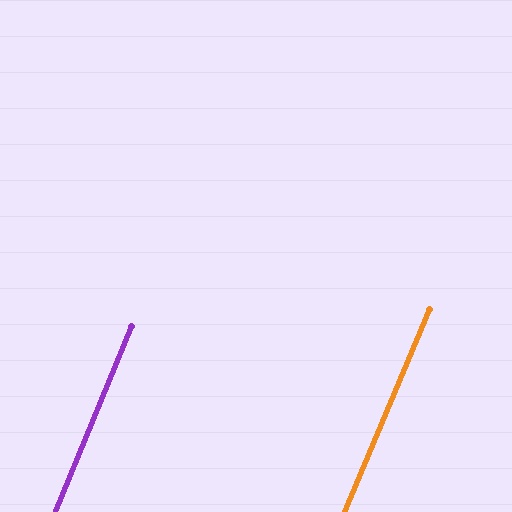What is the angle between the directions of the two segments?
Approximately 1 degree.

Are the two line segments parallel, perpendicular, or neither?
Parallel — their directions differ by only 0.5°.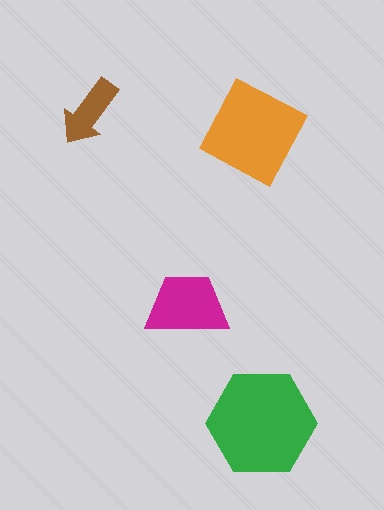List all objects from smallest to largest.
The brown arrow, the magenta trapezoid, the orange diamond, the green hexagon.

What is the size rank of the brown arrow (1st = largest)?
4th.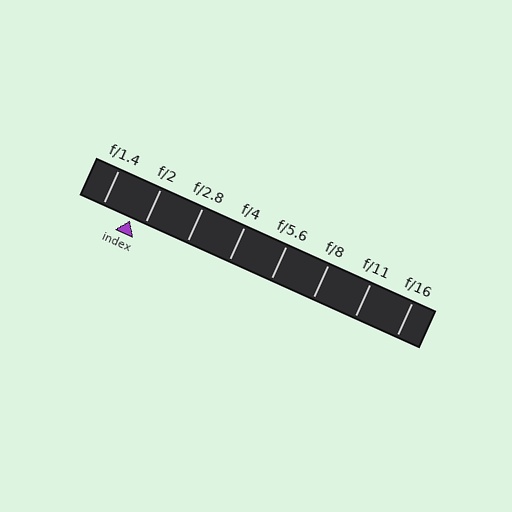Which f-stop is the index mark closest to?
The index mark is closest to f/2.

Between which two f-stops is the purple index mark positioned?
The index mark is between f/1.4 and f/2.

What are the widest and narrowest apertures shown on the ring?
The widest aperture shown is f/1.4 and the narrowest is f/16.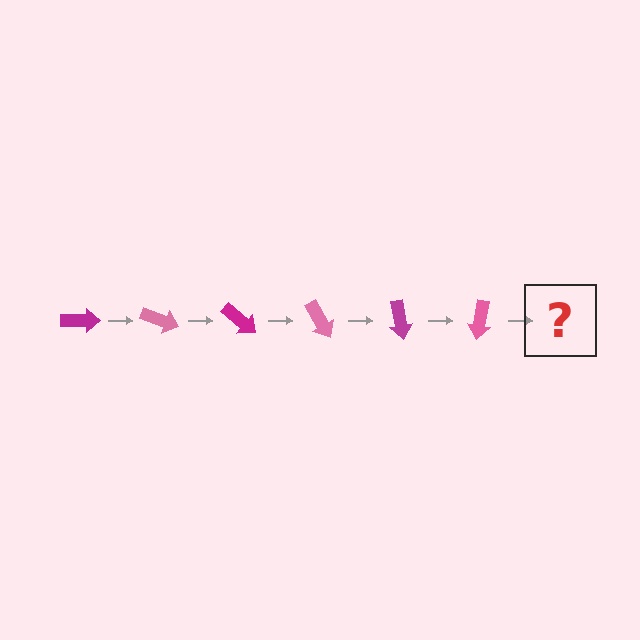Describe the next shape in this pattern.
It should be a magenta arrow, rotated 120 degrees from the start.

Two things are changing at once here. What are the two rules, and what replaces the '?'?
The two rules are that it rotates 20 degrees each step and the color cycles through magenta and pink. The '?' should be a magenta arrow, rotated 120 degrees from the start.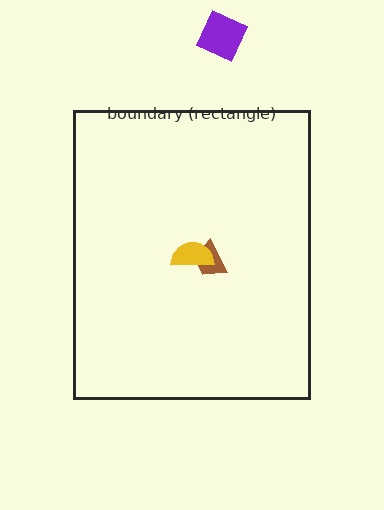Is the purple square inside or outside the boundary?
Outside.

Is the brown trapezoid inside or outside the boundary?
Inside.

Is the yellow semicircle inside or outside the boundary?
Inside.